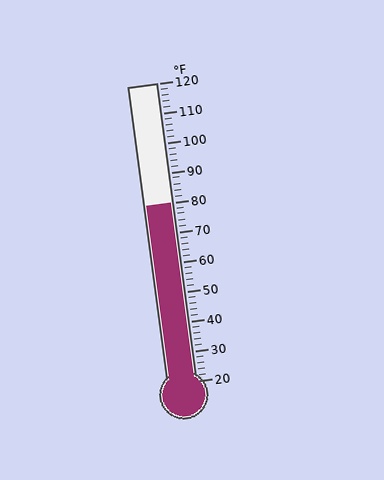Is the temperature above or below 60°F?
The temperature is above 60°F.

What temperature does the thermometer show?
The thermometer shows approximately 80°F.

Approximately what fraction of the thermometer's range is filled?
The thermometer is filled to approximately 60% of its range.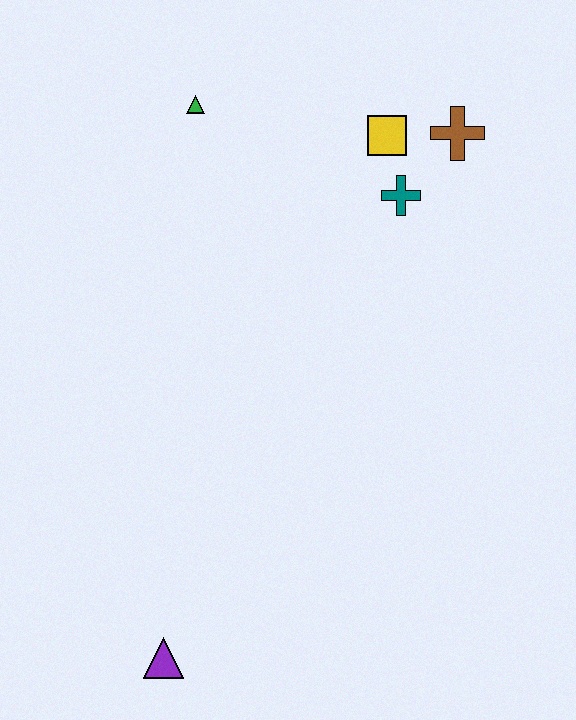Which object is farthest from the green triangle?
The purple triangle is farthest from the green triangle.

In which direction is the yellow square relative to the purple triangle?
The yellow square is above the purple triangle.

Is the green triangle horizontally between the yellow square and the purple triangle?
Yes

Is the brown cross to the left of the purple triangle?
No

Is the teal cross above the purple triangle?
Yes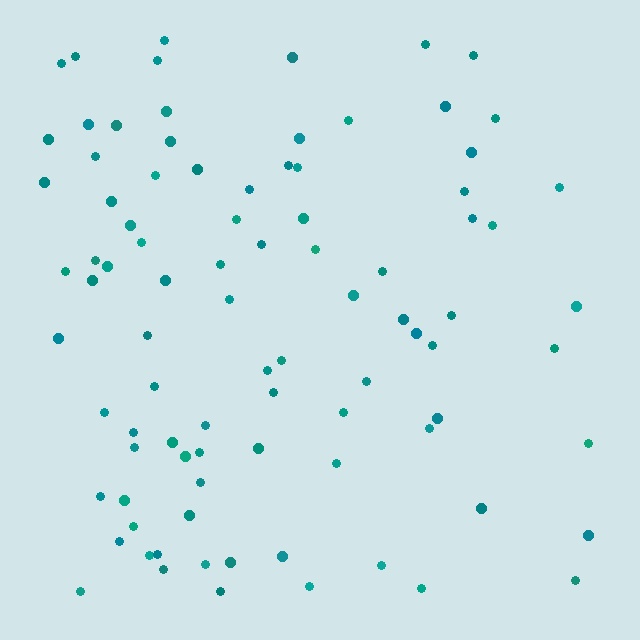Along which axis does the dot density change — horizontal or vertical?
Horizontal.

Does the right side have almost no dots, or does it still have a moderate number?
Still a moderate number, just noticeably fewer than the left.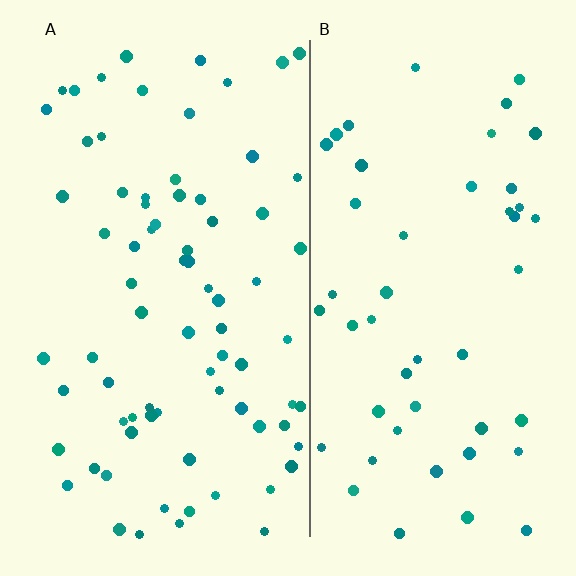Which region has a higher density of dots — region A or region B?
A (the left).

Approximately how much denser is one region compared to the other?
Approximately 1.6× — region A over region B.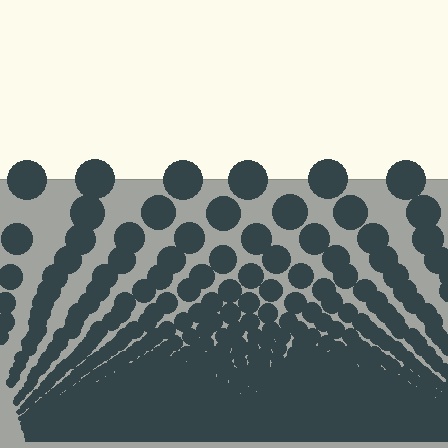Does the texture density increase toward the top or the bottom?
Density increases toward the bottom.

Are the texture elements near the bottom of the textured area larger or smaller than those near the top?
Smaller. The gradient is inverted — elements near the bottom are smaller and denser.